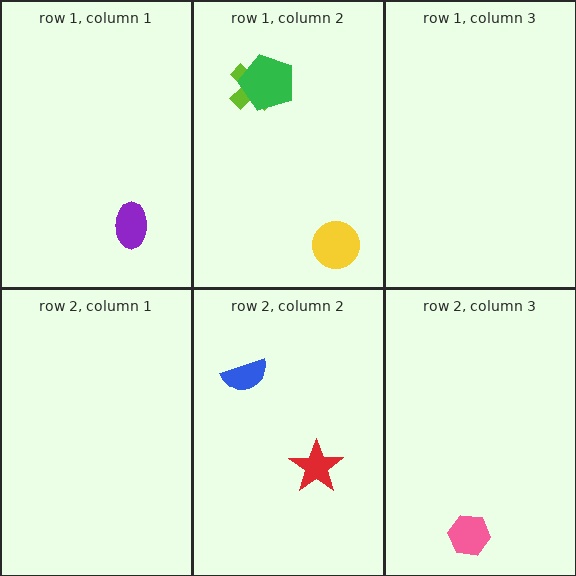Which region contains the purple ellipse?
The row 1, column 1 region.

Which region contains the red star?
The row 2, column 2 region.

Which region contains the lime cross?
The row 1, column 2 region.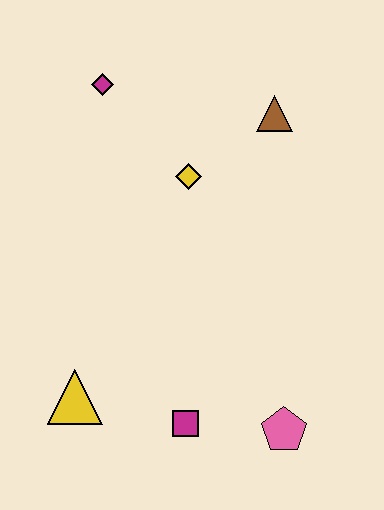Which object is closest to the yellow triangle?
The magenta square is closest to the yellow triangle.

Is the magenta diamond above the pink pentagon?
Yes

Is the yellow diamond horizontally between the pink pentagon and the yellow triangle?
Yes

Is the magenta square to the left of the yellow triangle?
No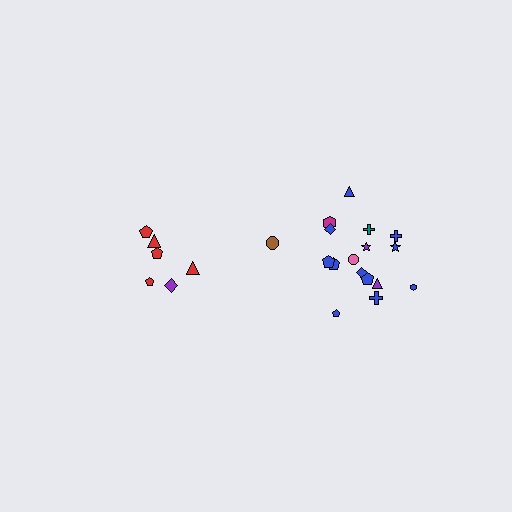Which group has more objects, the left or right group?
The right group.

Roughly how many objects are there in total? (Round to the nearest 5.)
Roughly 25 objects in total.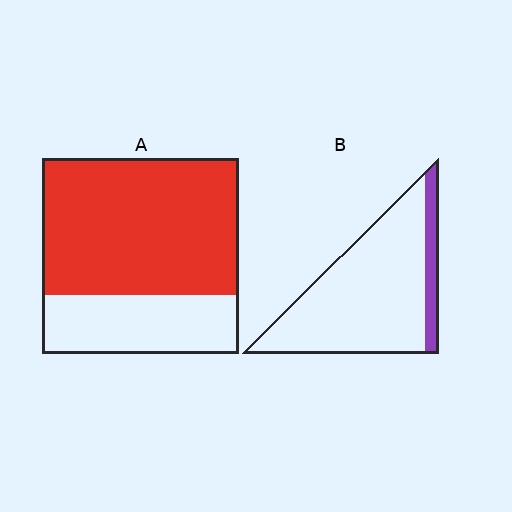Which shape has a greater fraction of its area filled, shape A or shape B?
Shape A.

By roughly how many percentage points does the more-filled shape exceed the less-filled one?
By roughly 55 percentage points (A over B).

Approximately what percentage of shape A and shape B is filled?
A is approximately 70% and B is approximately 15%.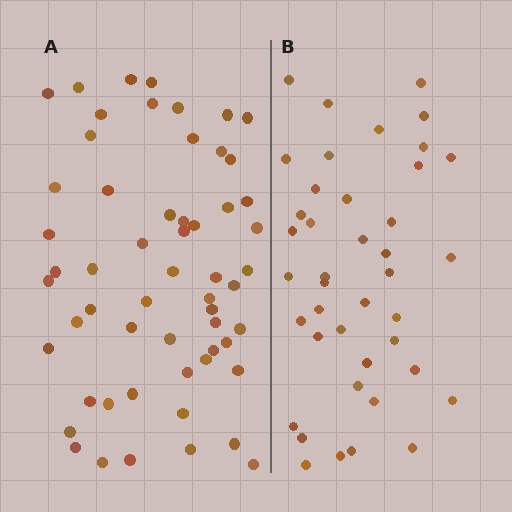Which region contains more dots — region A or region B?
Region A (the left region) has more dots.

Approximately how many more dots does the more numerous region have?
Region A has approximately 15 more dots than region B.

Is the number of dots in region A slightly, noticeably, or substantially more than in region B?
Region A has noticeably more, but not dramatically so. The ratio is roughly 1.4 to 1.